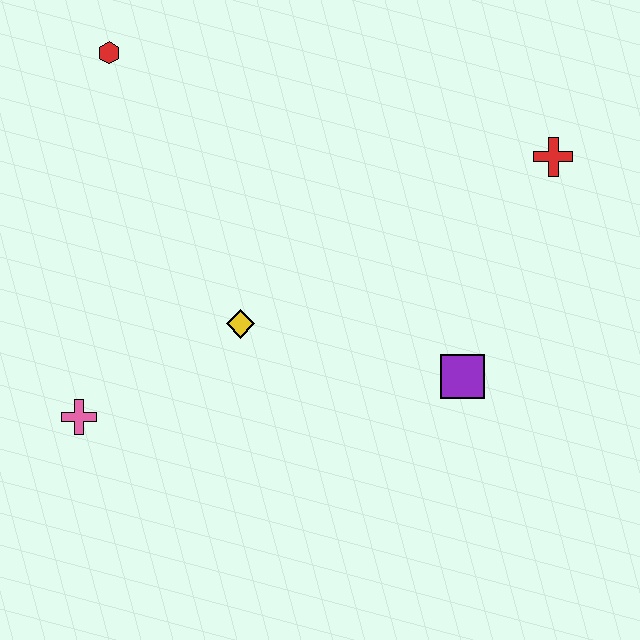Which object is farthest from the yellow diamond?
The red cross is farthest from the yellow diamond.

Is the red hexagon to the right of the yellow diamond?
No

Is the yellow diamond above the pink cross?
Yes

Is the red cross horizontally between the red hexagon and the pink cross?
No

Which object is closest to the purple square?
The yellow diamond is closest to the purple square.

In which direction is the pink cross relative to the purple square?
The pink cross is to the left of the purple square.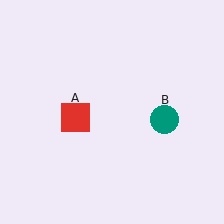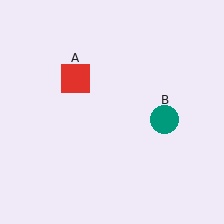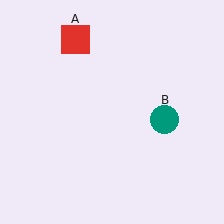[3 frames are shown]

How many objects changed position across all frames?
1 object changed position: red square (object A).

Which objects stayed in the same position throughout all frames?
Teal circle (object B) remained stationary.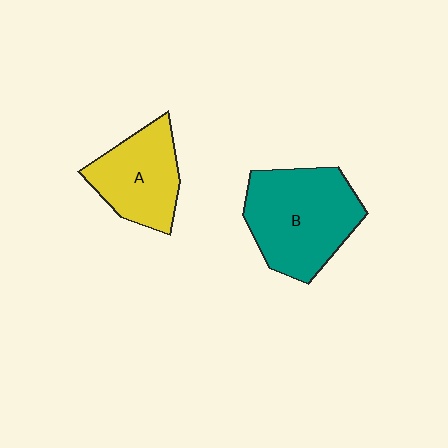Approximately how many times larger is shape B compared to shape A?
Approximately 1.4 times.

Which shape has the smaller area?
Shape A (yellow).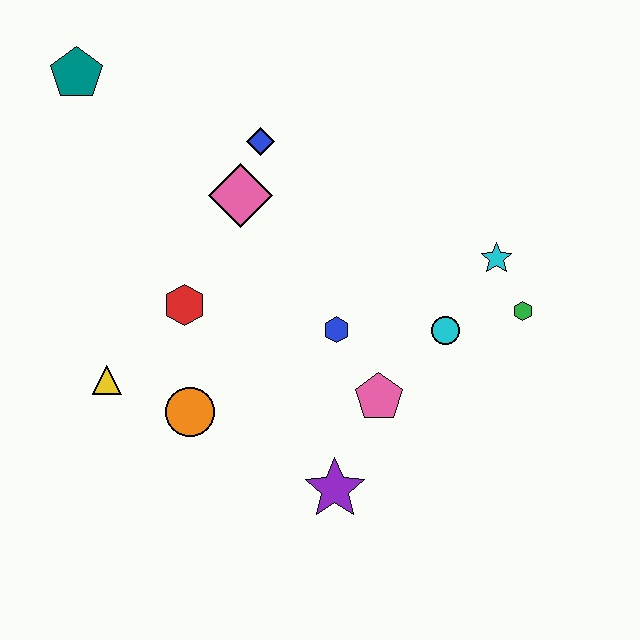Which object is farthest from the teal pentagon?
The green hexagon is farthest from the teal pentagon.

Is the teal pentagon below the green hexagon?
No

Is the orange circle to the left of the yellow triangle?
No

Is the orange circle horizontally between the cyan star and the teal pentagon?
Yes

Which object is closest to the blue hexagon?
The pink pentagon is closest to the blue hexagon.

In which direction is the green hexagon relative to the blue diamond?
The green hexagon is to the right of the blue diamond.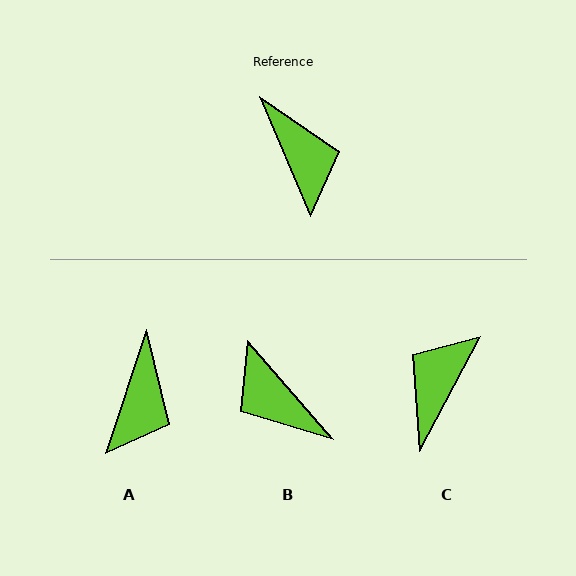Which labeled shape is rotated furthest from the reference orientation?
B, about 162 degrees away.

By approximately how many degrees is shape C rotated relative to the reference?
Approximately 129 degrees counter-clockwise.